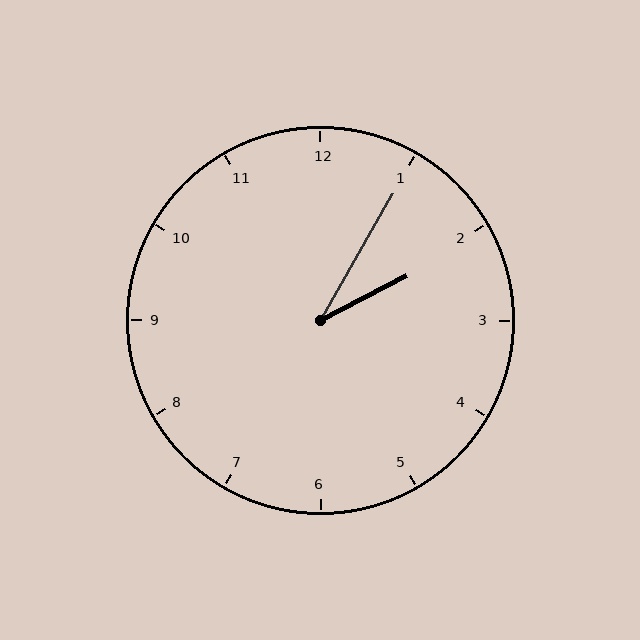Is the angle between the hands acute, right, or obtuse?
It is acute.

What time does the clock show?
2:05.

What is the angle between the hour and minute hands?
Approximately 32 degrees.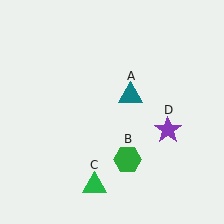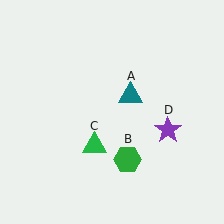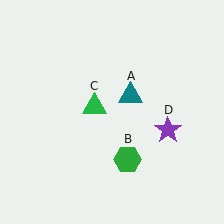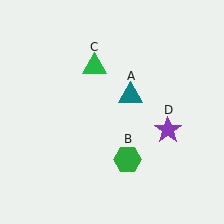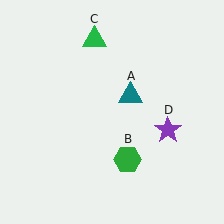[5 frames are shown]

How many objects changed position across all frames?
1 object changed position: green triangle (object C).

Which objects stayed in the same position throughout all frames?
Teal triangle (object A) and green hexagon (object B) and purple star (object D) remained stationary.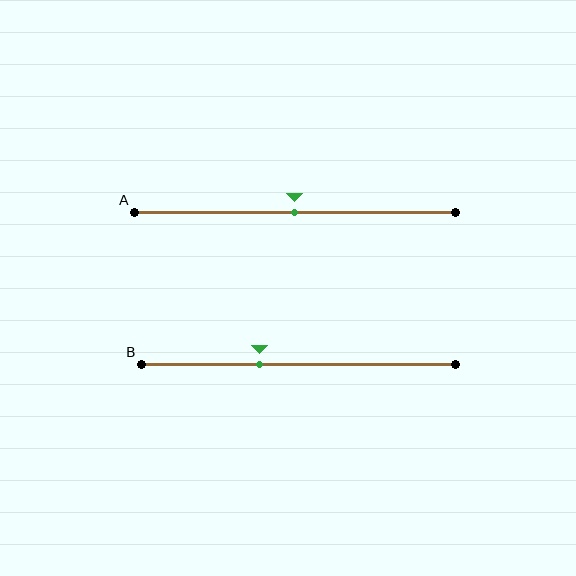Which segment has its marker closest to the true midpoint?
Segment A has its marker closest to the true midpoint.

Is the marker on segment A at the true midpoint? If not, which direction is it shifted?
Yes, the marker on segment A is at the true midpoint.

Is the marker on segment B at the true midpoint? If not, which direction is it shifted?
No, the marker on segment B is shifted to the left by about 12% of the segment length.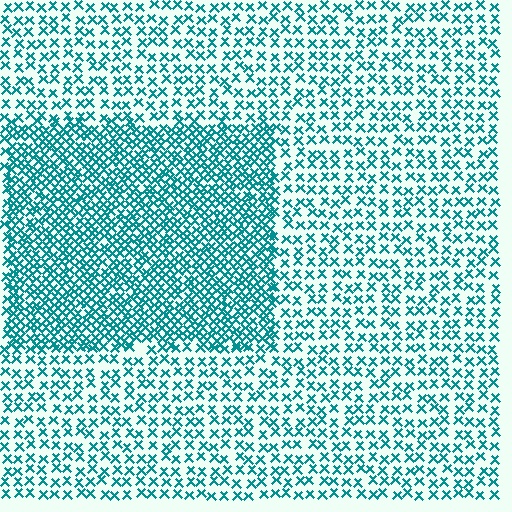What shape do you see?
I see a rectangle.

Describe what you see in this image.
The image contains small teal elements arranged at two different densities. A rectangle-shaped region is visible where the elements are more densely packed than the surrounding area.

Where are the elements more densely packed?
The elements are more densely packed inside the rectangle boundary.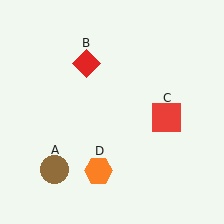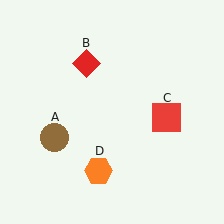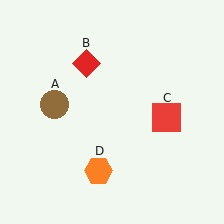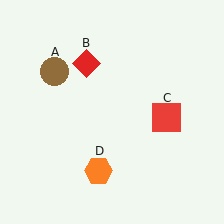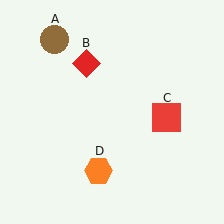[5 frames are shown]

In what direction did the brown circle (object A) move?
The brown circle (object A) moved up.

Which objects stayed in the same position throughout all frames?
Red diamond (object B) and red square (object C) and orange hexagon (object D) remained stationary.